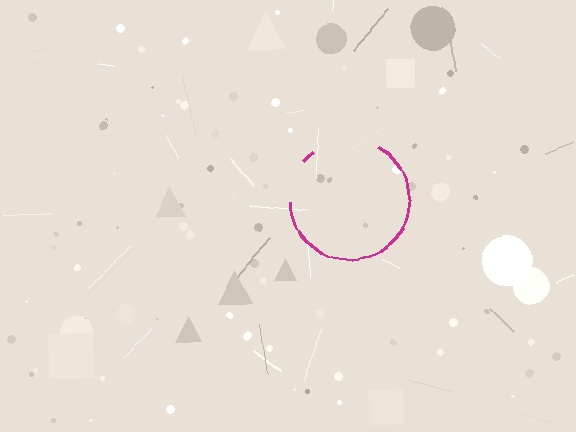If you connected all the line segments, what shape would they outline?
They would outline a circle.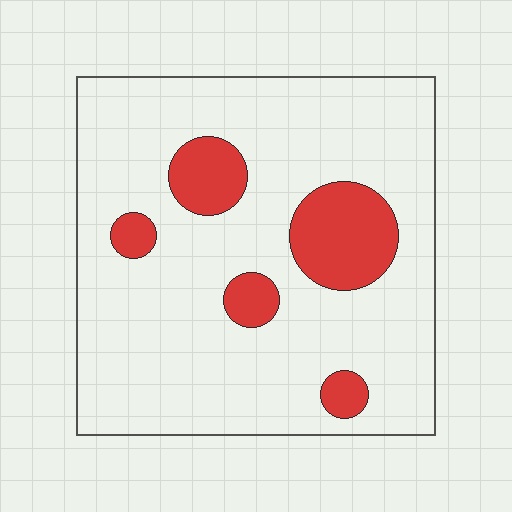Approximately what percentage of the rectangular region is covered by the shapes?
Approximately 15%.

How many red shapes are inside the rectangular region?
5.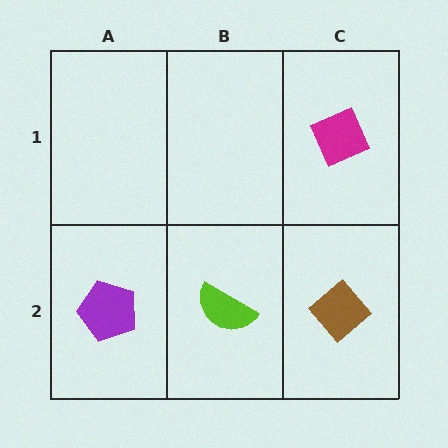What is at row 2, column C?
A brown diamond.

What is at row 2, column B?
A lime semicircle.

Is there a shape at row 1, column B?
No, that cell is empty.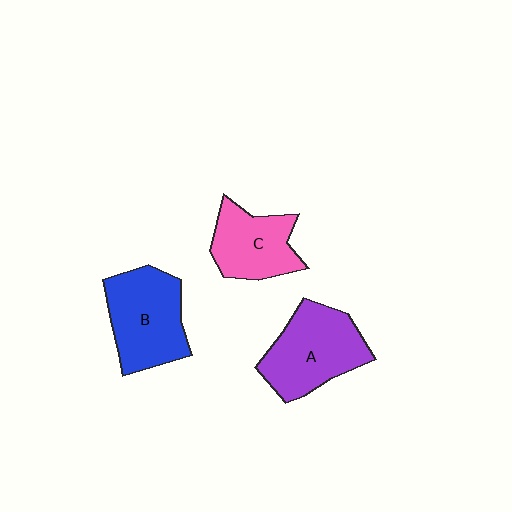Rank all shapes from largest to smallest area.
From largest to smallest: A (purple), B (blue), C (pink).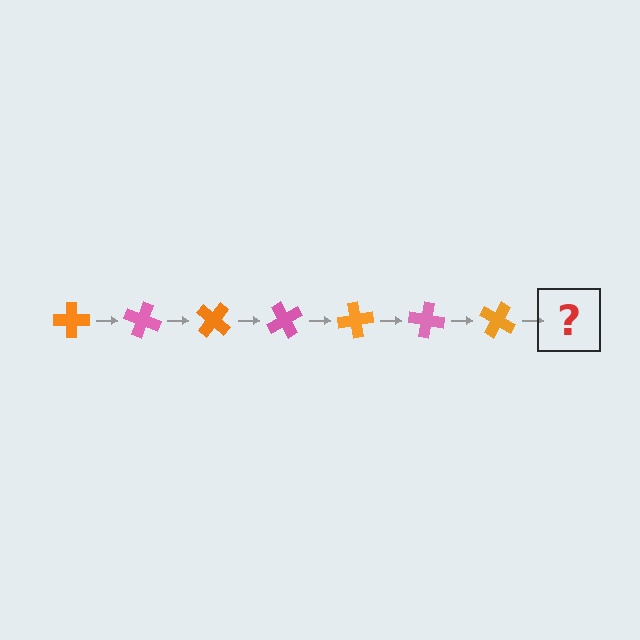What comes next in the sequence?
The next element should be a pink cross, rotated 140 degrees from the start.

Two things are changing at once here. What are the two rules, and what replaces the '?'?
The two rules are that it rotates 20 degrees each step and the color cycles through orange and pink. The '?' should be a pink cross, rotated 140 degrees from the start.